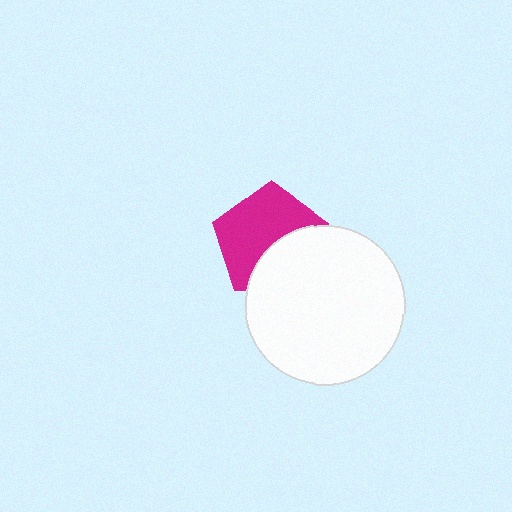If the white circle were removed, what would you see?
You would see the complete magenta pentagon.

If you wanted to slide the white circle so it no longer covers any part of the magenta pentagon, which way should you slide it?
Slide it down — that is the most direct way to separate the two shapes.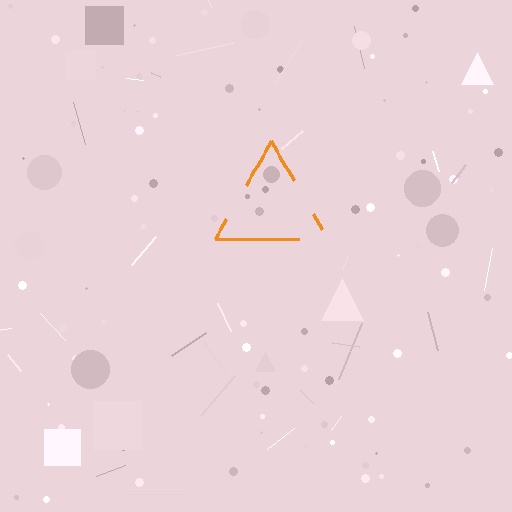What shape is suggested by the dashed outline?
The dashed outline suggests a triangle.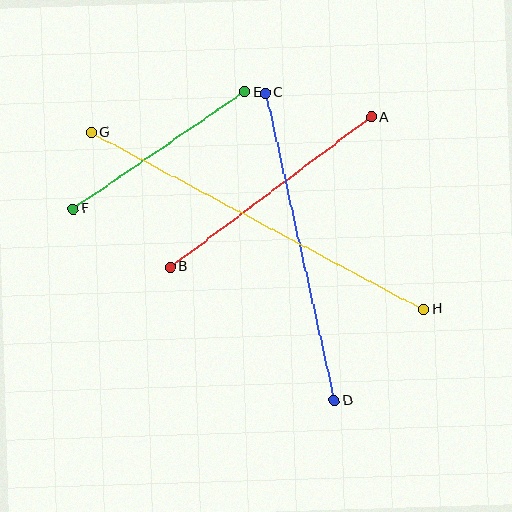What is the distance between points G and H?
The distance is approximately 376 pixels.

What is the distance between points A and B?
The distance is approximately 250 pixels.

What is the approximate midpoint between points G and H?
The midpoint is at approximately (257, 221) pixels.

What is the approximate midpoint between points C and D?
The midpoint is at approximately (300, 247) pixels.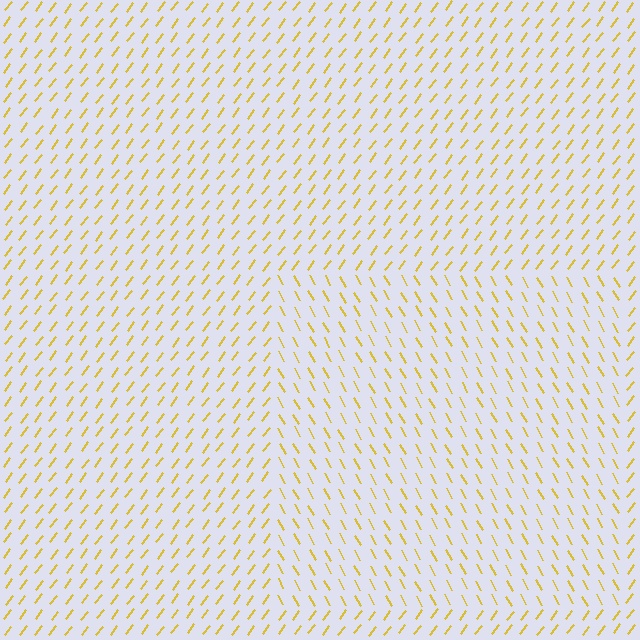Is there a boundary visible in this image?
Yes, there is a texture boundary formed by a change in line orientation.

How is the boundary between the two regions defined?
The boundary is defined purely by a change in line orientation (approximately 67 degrees difference). All lines are the same color and thickness.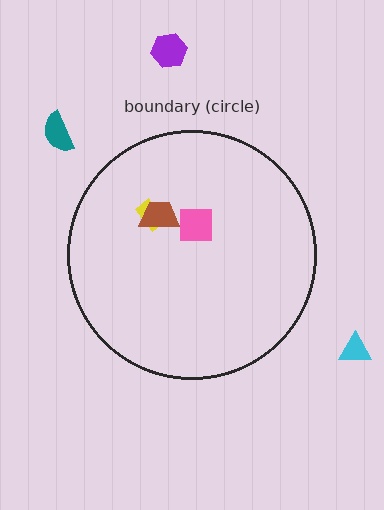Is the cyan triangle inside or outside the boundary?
Outside.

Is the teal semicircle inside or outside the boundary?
Outside.